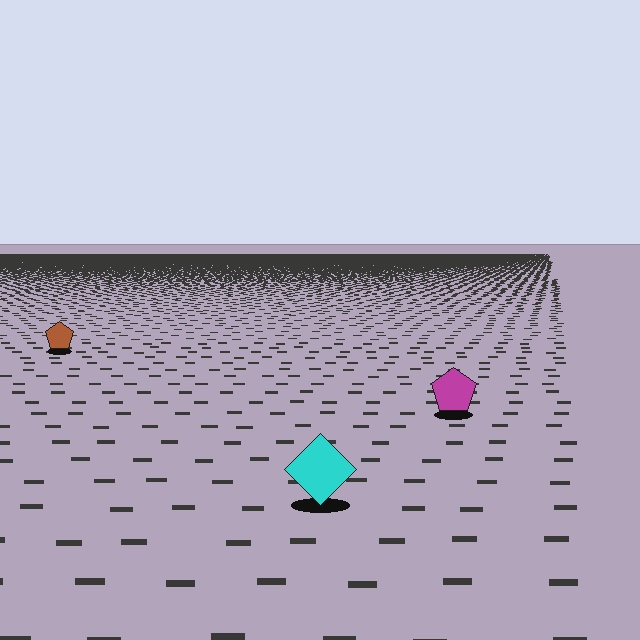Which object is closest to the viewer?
The cyan diamond is closest. The texture marks near it are larger and more spread out.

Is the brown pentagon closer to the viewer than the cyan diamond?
No. The cyan diamond is closer — you can tell from the texture gradient: the ground texture is coarser near it.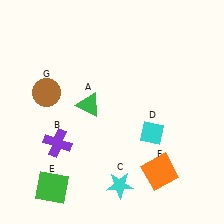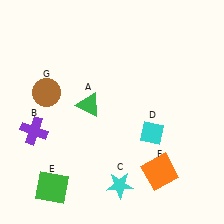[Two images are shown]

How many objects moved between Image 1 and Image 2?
1 object moved between the two images.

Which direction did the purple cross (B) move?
The purple cross (B) moved left.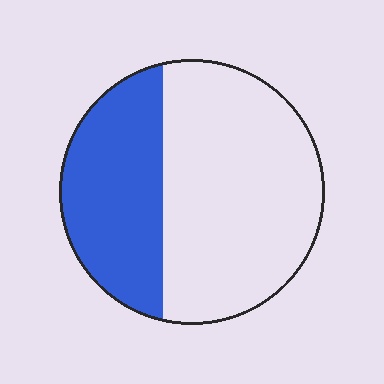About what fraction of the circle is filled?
About three eighths (3/8).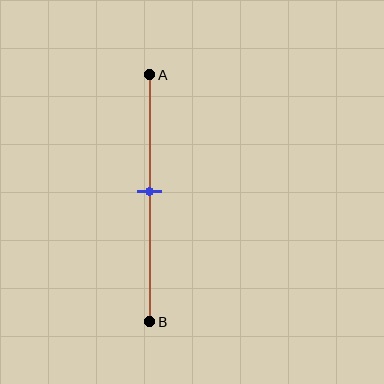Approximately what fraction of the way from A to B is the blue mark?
The blue mark is approximately 45% of the way from A to B.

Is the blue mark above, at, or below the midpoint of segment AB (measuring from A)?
The blue mark is approximately at the midpoint of segment AB.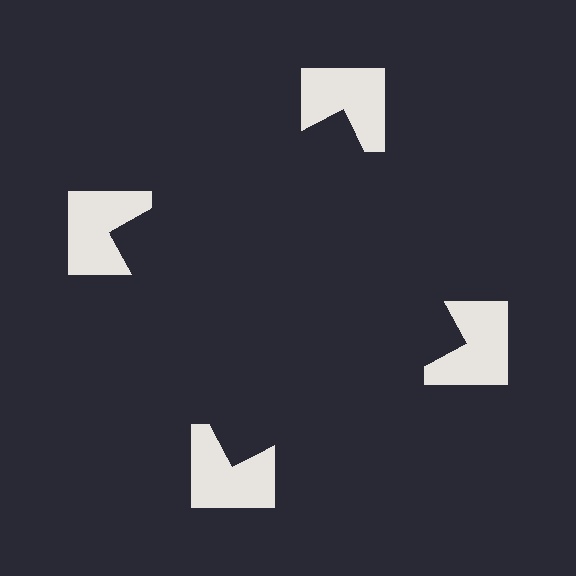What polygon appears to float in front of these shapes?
An illusory square — its edges are inferred from the aligned wedge cuts in the notched squares, not physically drawn.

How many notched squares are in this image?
There are 4 — one at each vertex of the illusory square.